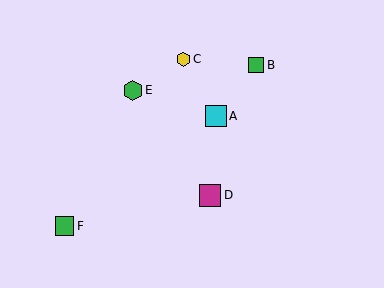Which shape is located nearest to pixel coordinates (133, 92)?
The green hexagon (labeled E) at (133, 90) is nearest to that location.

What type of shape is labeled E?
Shape E is a green hexagon.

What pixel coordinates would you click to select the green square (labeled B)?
Click at (256, 65) to select the green square B.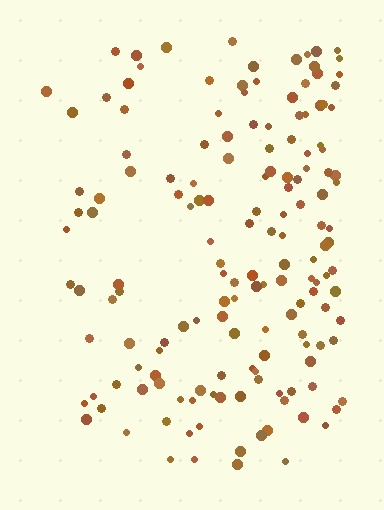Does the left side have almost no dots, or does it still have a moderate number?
Still a moderate number, just noticeably fewer than the right.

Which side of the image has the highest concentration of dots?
The right.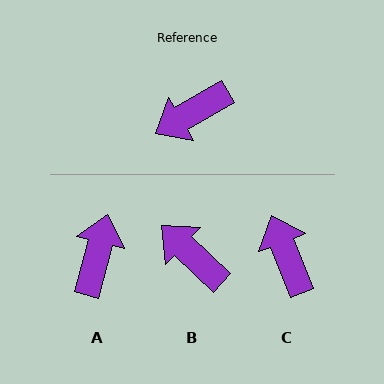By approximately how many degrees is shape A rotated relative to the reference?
Approximately 135 degrees clockwise.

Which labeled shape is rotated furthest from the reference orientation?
A, about 135 degrees away.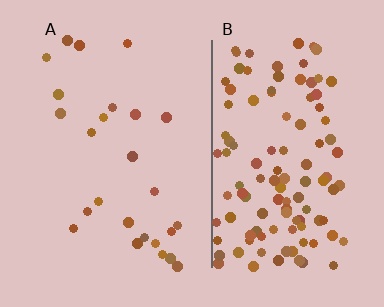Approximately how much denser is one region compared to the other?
Approximately 4.7× — region B over region A.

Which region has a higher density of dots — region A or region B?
B (the right).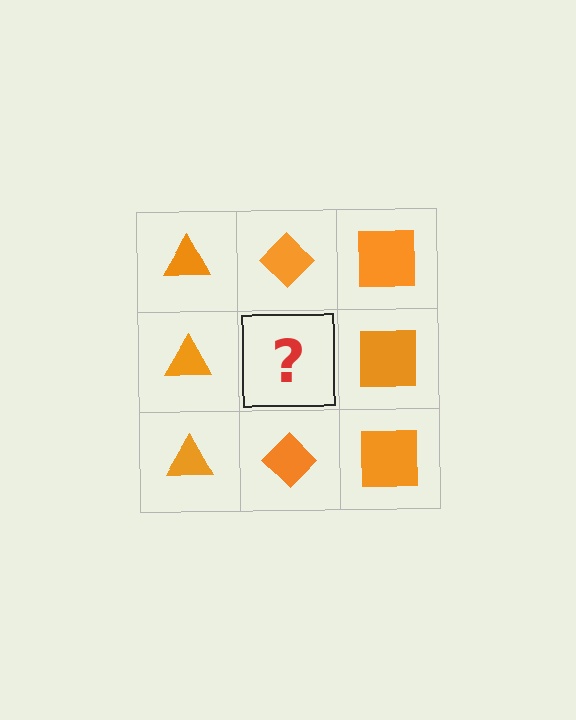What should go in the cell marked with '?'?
The missing cell should contain an orange diamond.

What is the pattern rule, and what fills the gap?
The rule is that each column has a consistent shape. The gap should be filled with an orange diamond.